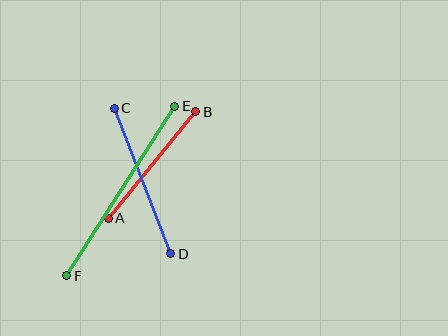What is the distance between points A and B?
The distance is approximately 138 pixels.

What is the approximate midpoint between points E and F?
The midpoint is at approximately (121, 191) pixels.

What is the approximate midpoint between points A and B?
The midpoint is at approximately (152, 165) pixels.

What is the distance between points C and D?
The distance is approximately 156 pixels.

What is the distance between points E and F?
The distance is approximately 201 pixels.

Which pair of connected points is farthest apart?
Points E and F are farthest apart.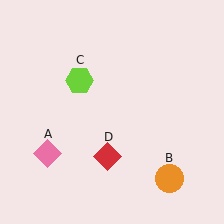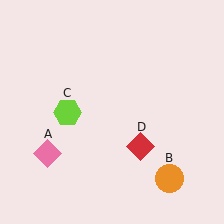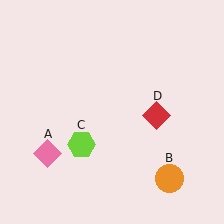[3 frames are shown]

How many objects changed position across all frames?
2 objects changed position: lime hexagon (object C), red diamond (object D).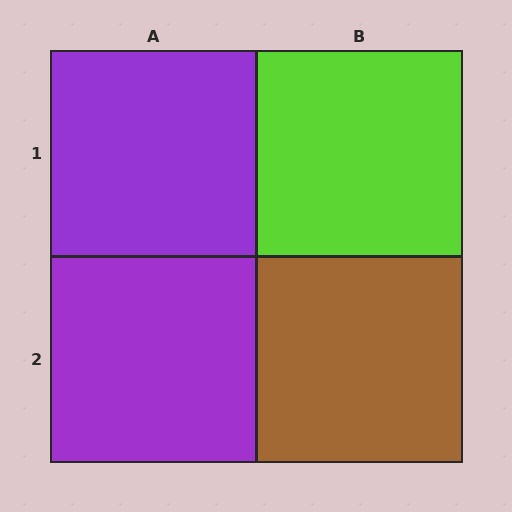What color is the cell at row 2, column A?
Purple.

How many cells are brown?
1 cell is brown.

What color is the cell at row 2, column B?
Brown.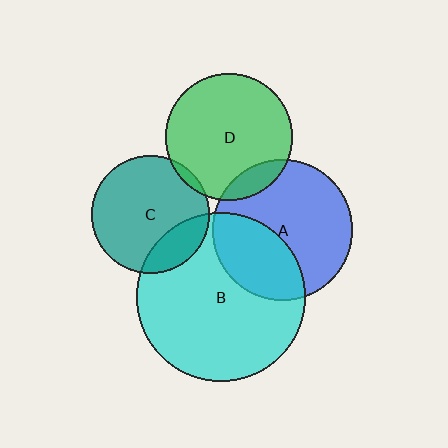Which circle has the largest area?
Circle B (cyan).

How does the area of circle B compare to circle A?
Approximately 1.5 times.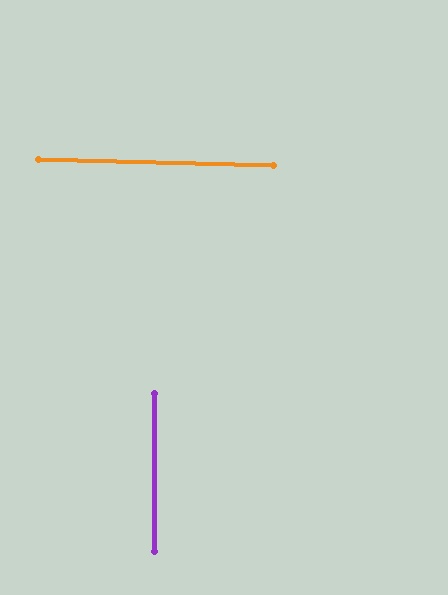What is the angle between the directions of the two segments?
Approximately 89 degrees.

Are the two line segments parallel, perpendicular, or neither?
Perpendicular — they meet at approximately 89°.